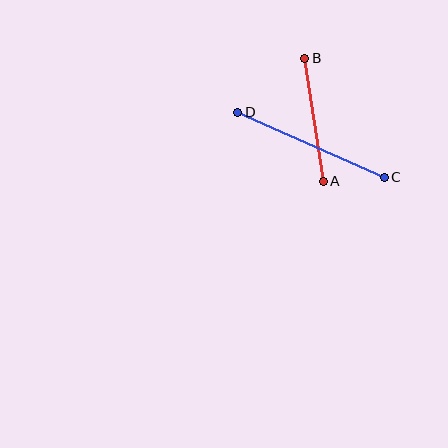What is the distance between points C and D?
The distance is approximately 160 pixels.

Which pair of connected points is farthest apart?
Points C and D are farthest apart.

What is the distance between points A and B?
The distance is approximately 125 pixels.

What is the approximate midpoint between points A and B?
The midpoint is at approximately (314, 120) pixels.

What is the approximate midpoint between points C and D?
The midpoint is at approximately (311, 145) pixels.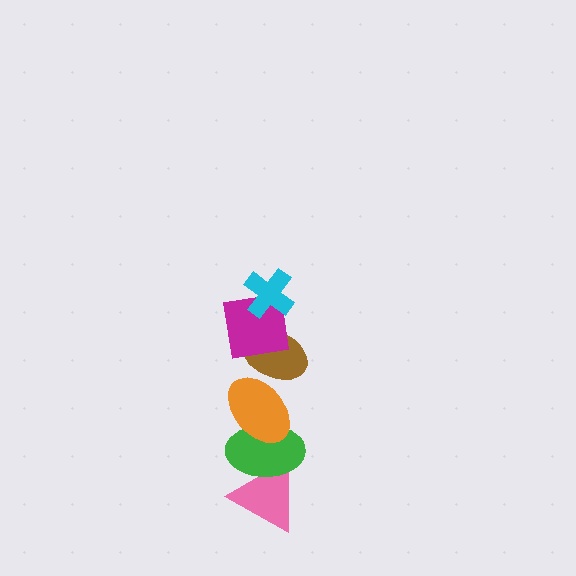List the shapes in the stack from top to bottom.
From top to bottom: the cyan cross, the magenta square, the brown ellipse, the orange ellipse, the green ellipse, the pink triangle.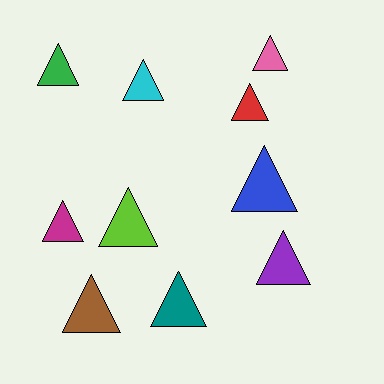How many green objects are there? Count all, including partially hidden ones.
There is 1 green object.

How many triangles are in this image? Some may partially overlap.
There are 10 triangles.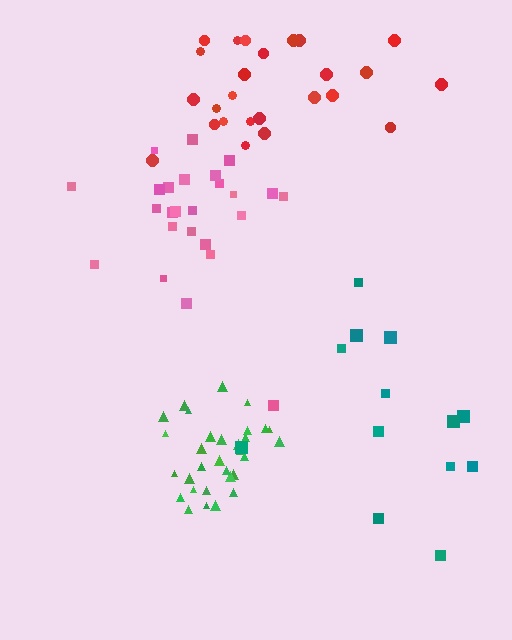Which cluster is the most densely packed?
Green.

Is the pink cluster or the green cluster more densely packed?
Green.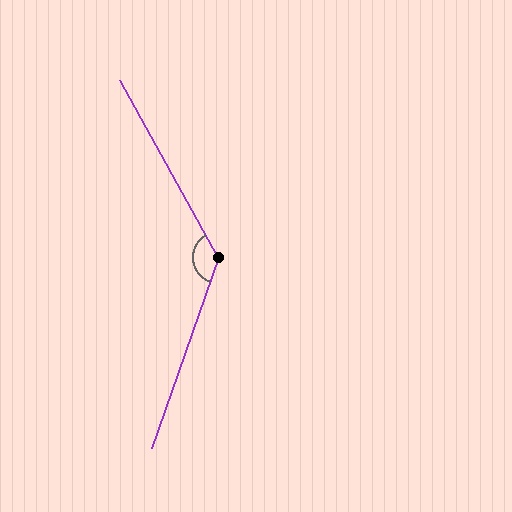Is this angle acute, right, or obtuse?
It is obtuse.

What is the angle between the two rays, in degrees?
Approximately 132 degrees.